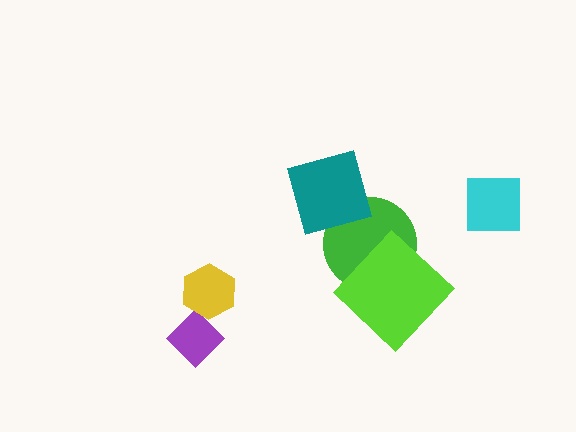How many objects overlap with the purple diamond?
1 object overlaps with the purple diamond.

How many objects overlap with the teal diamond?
1 object overlaps with the teal diamond.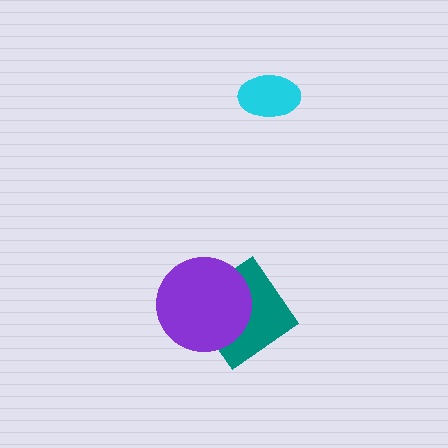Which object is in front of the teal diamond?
The purple circle is in front of the teal diamond.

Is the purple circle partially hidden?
No, no other shape covers it.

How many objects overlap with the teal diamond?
1 object overlaps with the teal diamond.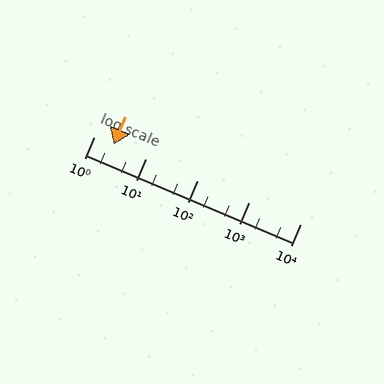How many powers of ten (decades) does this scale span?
The scale spans 4 decades, from 1 to 10000.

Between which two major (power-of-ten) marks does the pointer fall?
The pointer is between 1 and 10.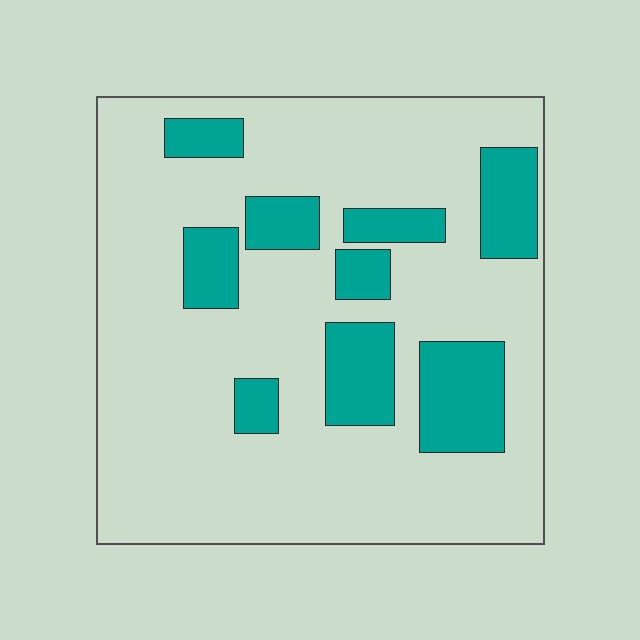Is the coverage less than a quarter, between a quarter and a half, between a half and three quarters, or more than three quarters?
Less than a quarter.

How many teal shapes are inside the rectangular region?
9.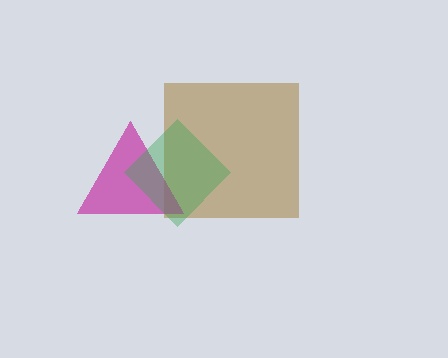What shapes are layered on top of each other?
The layered shapes are: a brown square, a magenta triangle, a green diamond.